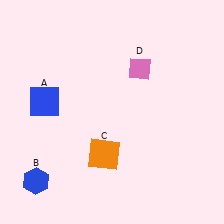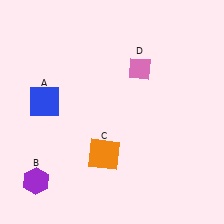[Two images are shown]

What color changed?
The hexagon (B) changed from blue in Image 1 to purple in Image 2.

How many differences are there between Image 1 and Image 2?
There is 1 difference between the two images.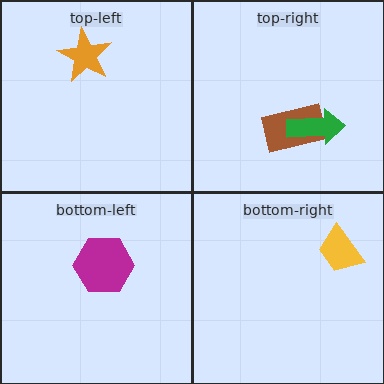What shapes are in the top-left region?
The orange star.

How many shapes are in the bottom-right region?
1.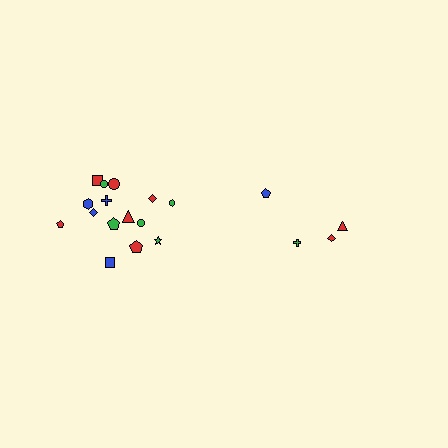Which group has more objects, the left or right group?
The left group.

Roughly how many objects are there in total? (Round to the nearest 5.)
Roughly 20 objects in total.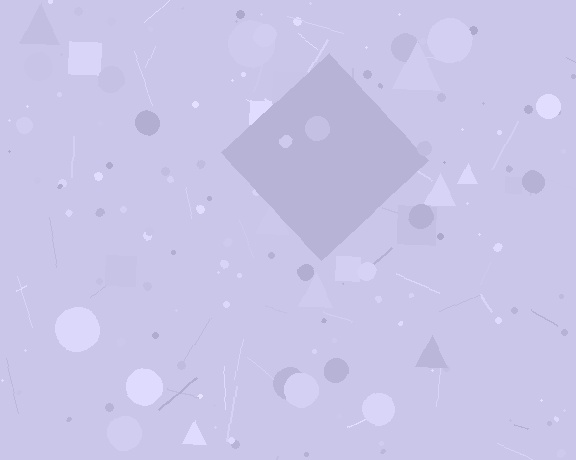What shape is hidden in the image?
A diamond is hidden in the image.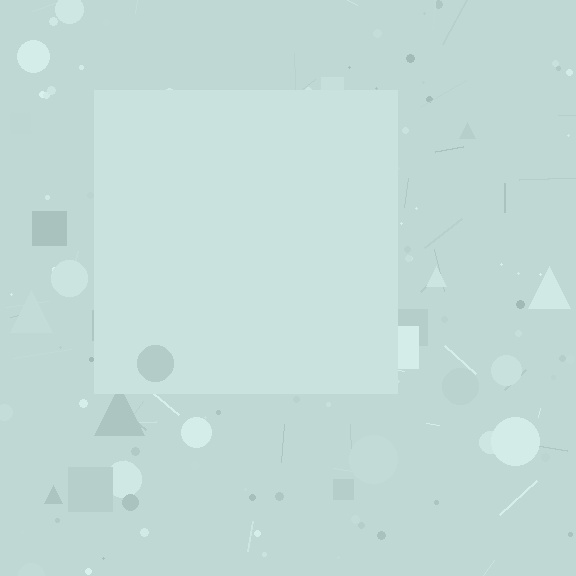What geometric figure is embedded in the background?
A square is embedded in the background.